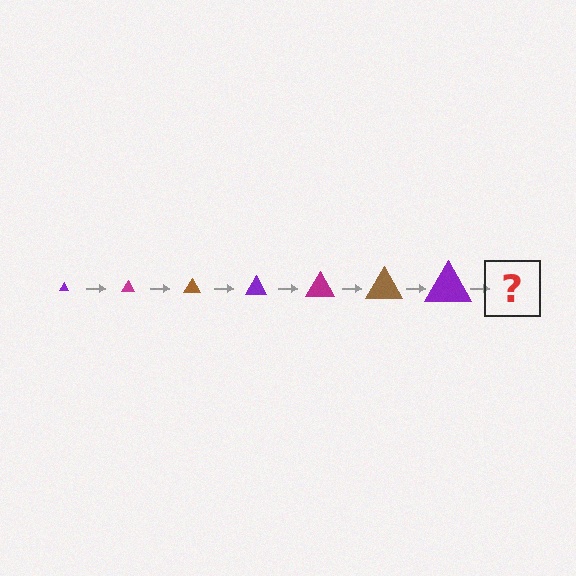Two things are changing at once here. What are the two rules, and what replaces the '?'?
The two rules are that the triangle grows larger each step and the color cycles through purple, magenta, and brown. The '?' should be a magenta triangle, larger than the previous one.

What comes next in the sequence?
The next element should be a magenta triangle, larger than the previous one.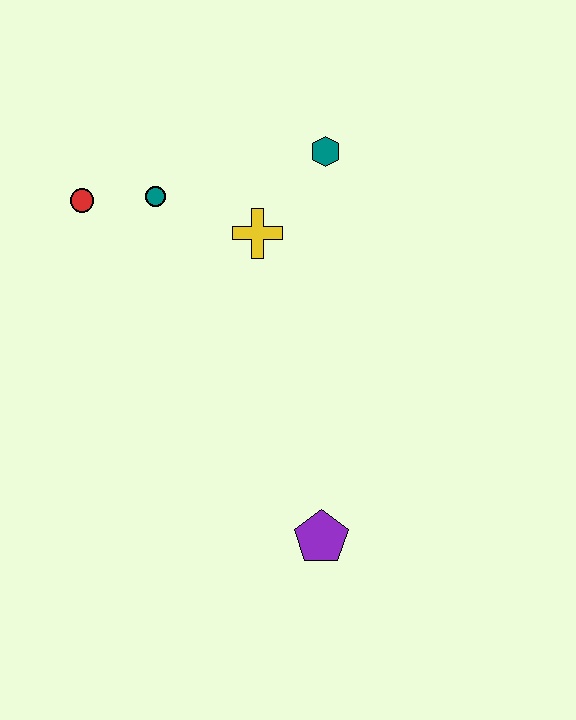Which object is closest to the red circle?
The teal circle is closest to the red circle.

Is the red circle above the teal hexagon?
No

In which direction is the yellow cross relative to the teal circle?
The yellow cross is to the right of the teal circle.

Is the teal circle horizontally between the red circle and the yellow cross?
Yes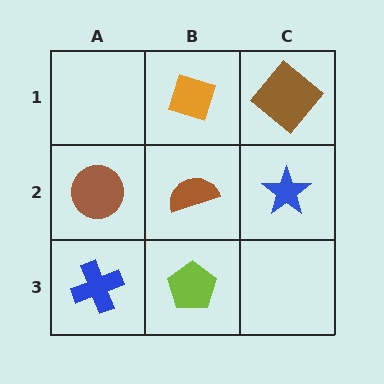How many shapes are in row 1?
2 shapes.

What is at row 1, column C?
A brown diamond.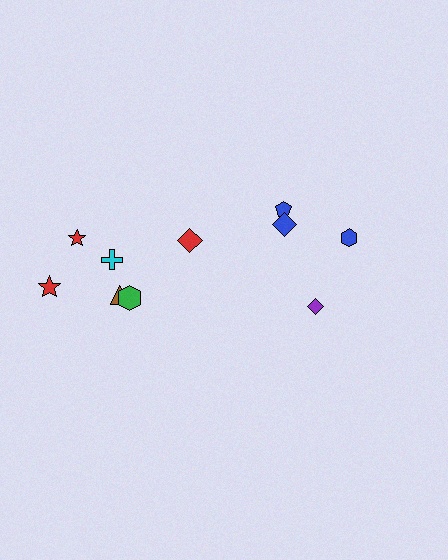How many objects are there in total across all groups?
There are 10 objects.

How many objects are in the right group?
There are 4 objects.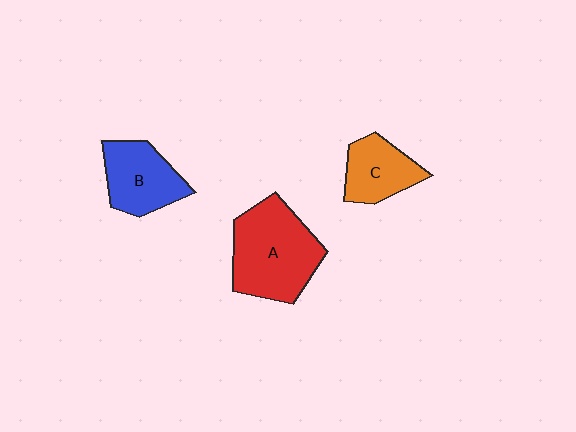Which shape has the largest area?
Shape A (red).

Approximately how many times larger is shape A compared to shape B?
Approximately 1.5 times.